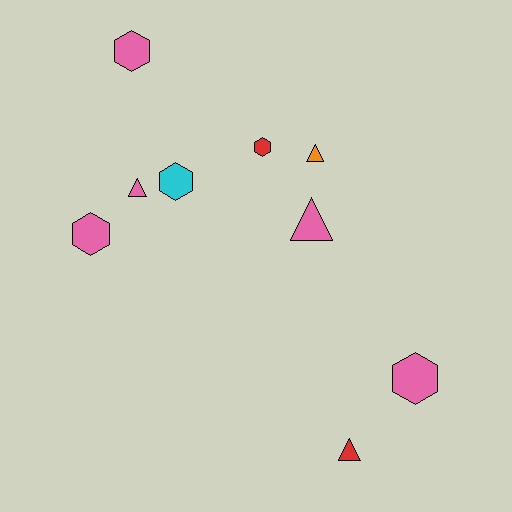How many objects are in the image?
There are 9 objects.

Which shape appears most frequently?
Hexagon, with 5 objects.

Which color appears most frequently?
Pink, with 5 objects.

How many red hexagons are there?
There is 1 red hexagon.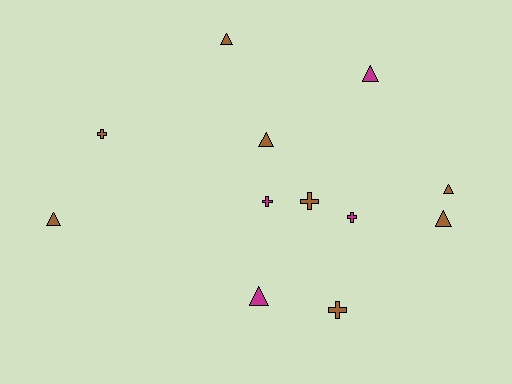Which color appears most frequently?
Brown, with 8 objects.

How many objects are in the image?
There are 12 objects.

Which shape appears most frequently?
Triangle, with 7 objects.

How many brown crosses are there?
There are 3 brown crosses.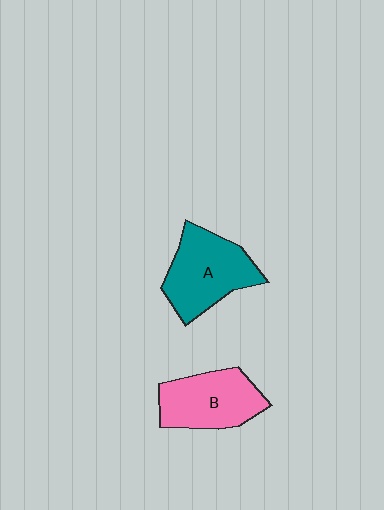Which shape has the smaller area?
Shape B (pink).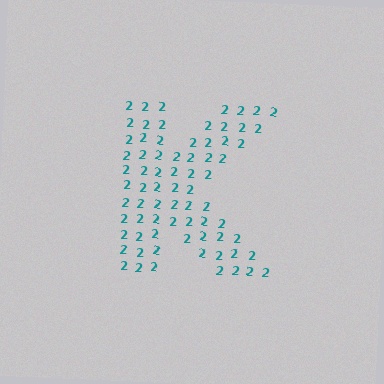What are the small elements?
The small elements are digit 2's.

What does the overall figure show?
The overall figure shows the letter K.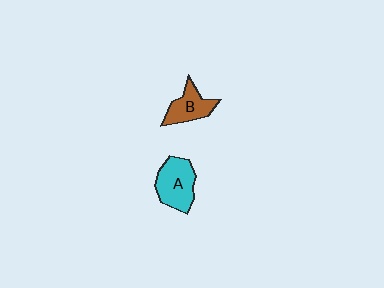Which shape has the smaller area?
Shape B (brown).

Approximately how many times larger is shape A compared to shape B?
Approximately 1.3 times.